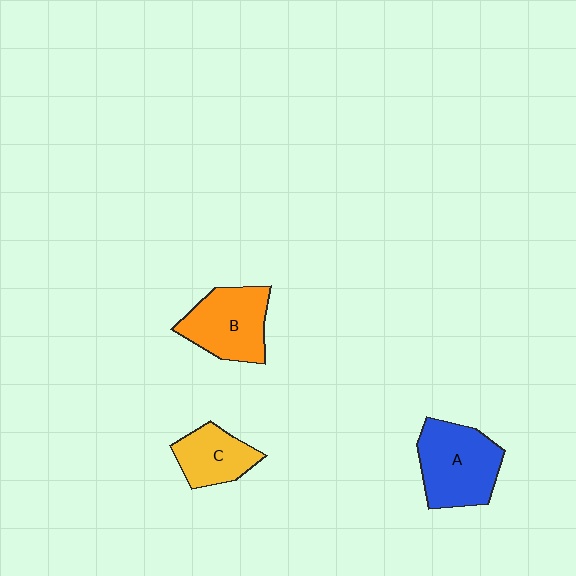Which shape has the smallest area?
Shape C (yellow).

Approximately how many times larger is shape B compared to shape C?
Approximately 1.4 times.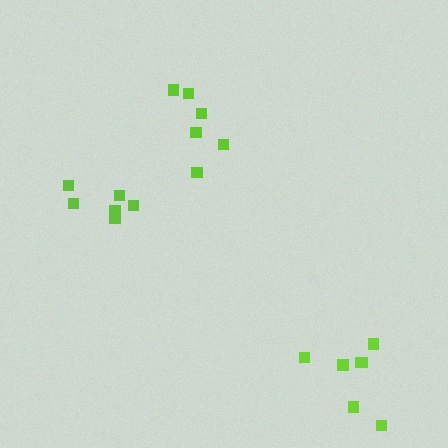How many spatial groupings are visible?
There are 3 spatial groupings.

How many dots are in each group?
Group 1: 6 dots, Group 2: 6 dots, Group 3: 7 dots (19 total).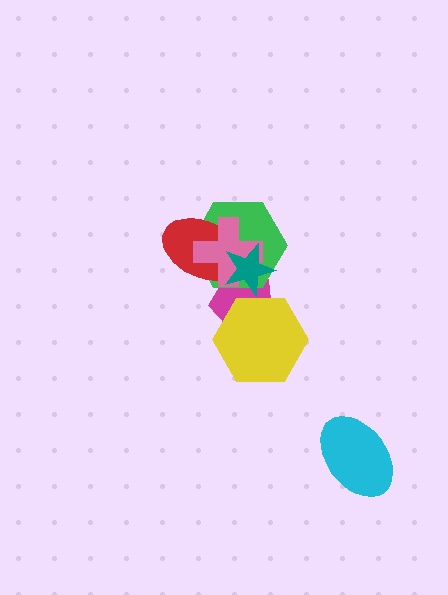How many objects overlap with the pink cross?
4 objects overlap with the pink cross.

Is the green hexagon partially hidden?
Yes, it is partially covered by another shape.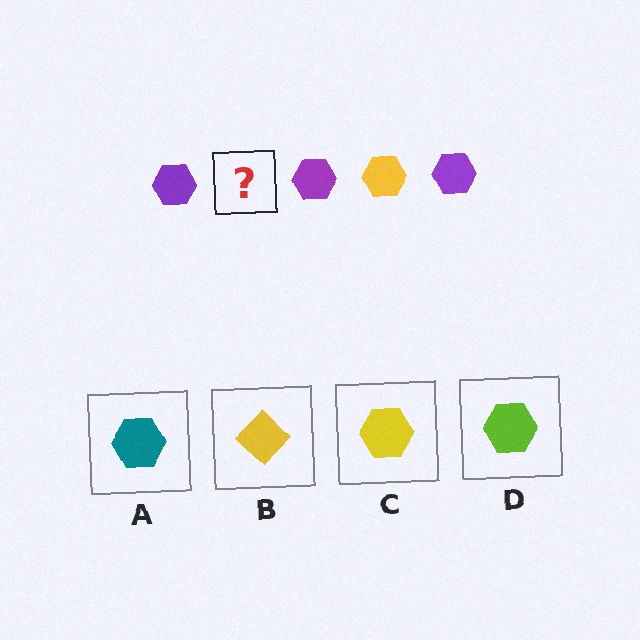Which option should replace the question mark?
Option C.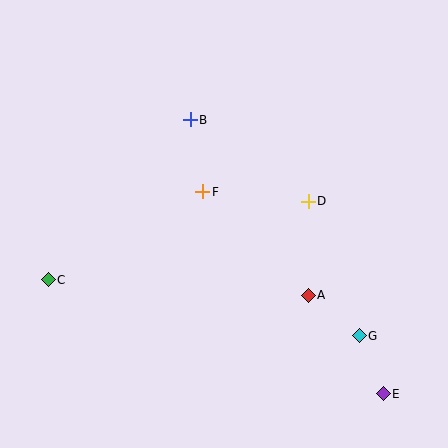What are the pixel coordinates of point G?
Point G is at (359, 336).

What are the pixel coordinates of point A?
Point A is at (308, 295).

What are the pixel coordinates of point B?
Point B is at (190, 120).